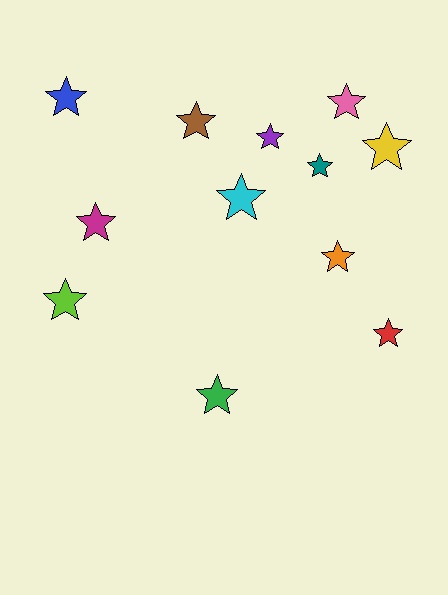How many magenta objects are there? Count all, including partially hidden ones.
There is 1 magenta object.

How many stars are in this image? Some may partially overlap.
There are 12 stars.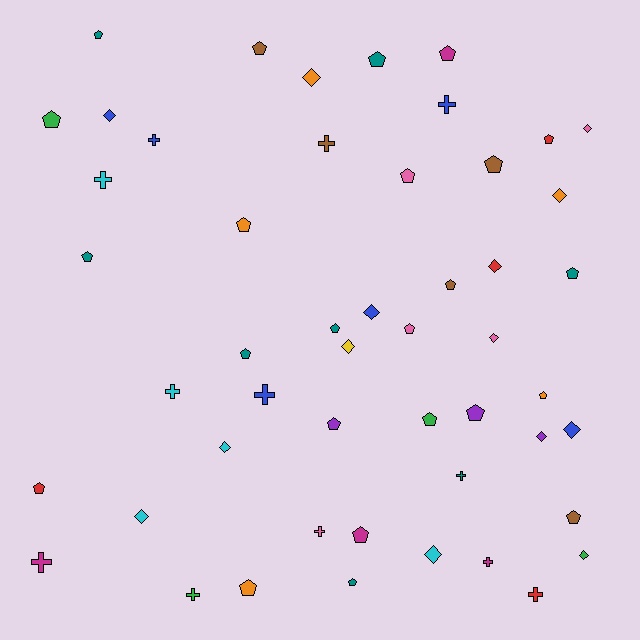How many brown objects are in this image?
There are 5 brown objects.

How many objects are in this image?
There are 50 objects.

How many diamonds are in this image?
There are 14 diamonds.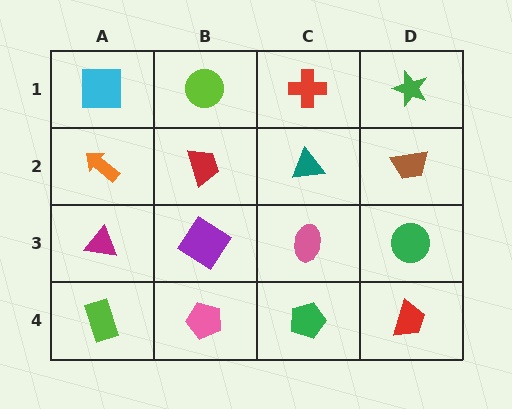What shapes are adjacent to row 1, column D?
A brown trapezoid (row 2, column D), a red cross (row 1, column C).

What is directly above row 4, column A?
A magenta triangle.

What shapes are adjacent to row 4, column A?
A magenta triangle (row 3, column A), a pink pentagon (row 4, column B).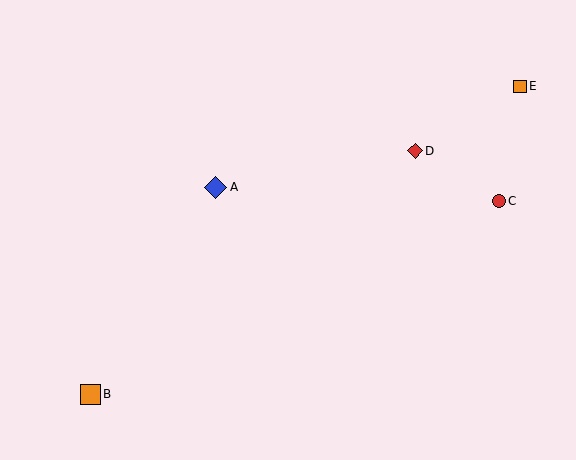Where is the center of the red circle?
The center of the red circle is at (499, 201).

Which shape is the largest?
The blue diamond (labeled A) is the largest.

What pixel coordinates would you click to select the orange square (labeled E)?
Click at (520, 86) to select the orange square E.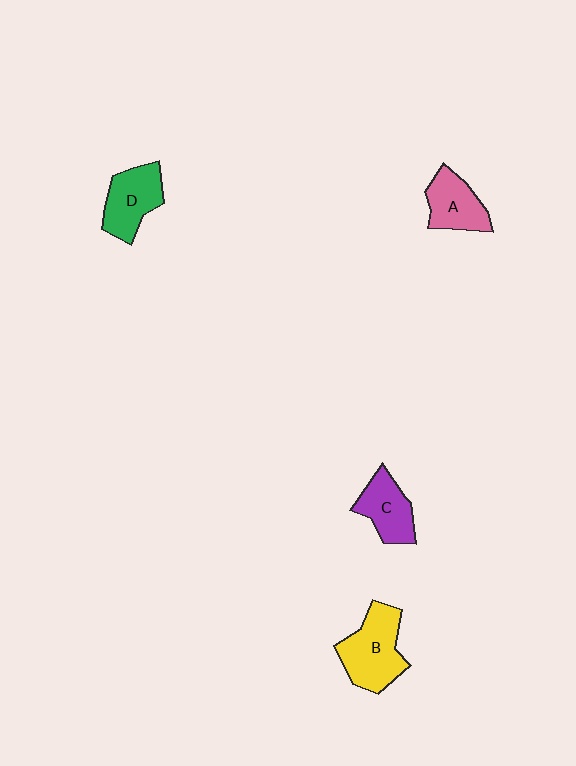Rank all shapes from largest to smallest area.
From largest to smallest: B (yellow), D (green), A (pink), C (purple).